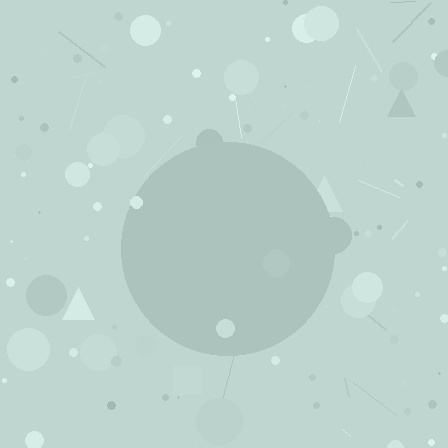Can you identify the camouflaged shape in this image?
The camouflaged shape is a circle.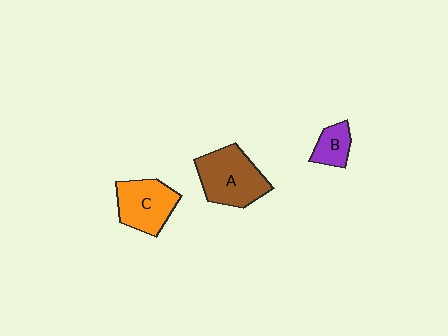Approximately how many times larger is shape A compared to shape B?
Approximately 2.4 times.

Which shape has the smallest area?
Shape B (purple).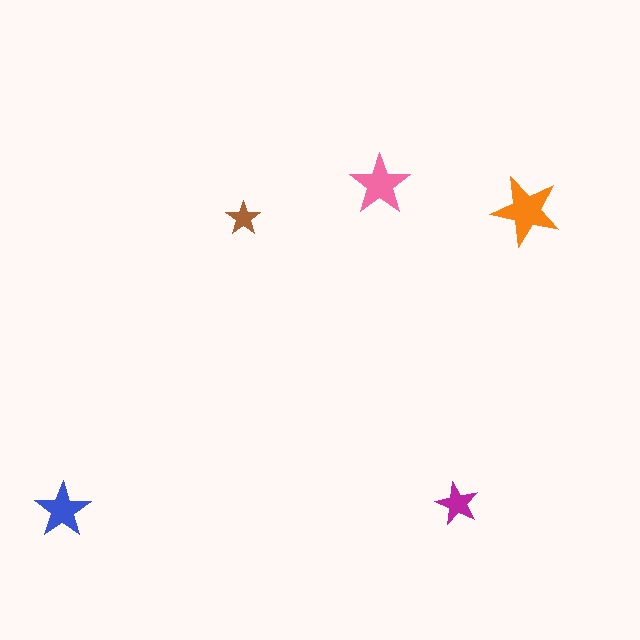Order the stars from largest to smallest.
the orange one, the pink one, the blue one, the magenta one, the brown one.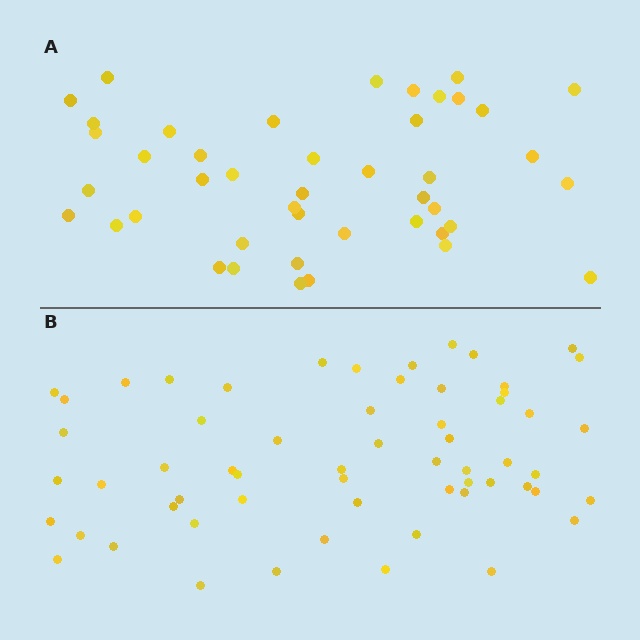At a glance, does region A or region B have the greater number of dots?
Region B (the bottom region) has more dots.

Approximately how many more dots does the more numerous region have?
Region B has approximately 15 more dots than region A.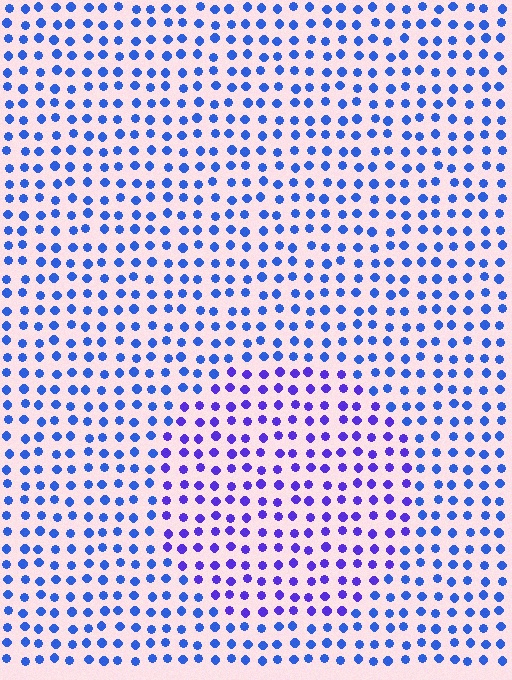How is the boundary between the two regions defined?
The boundary is defined purely by a slight shift in hue (about 31 degrees). Spacing, size, and orientation are identical on both sides.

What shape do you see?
I see a circle.